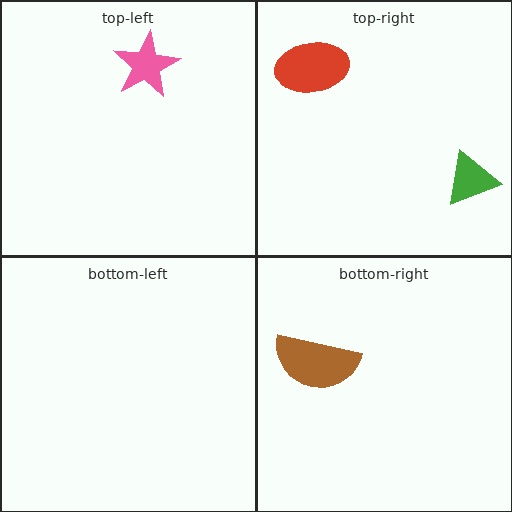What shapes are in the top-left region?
The pink star.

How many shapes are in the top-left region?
1.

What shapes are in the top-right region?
The red ellipse, the green triangle.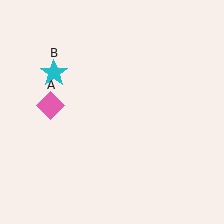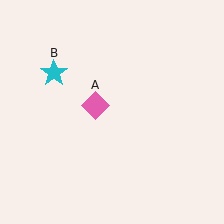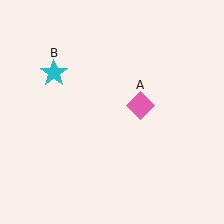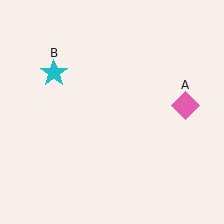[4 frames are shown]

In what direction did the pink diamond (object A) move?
The pink diamond (object A) moved right.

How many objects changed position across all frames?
1 object changed position: pink diamond (object A).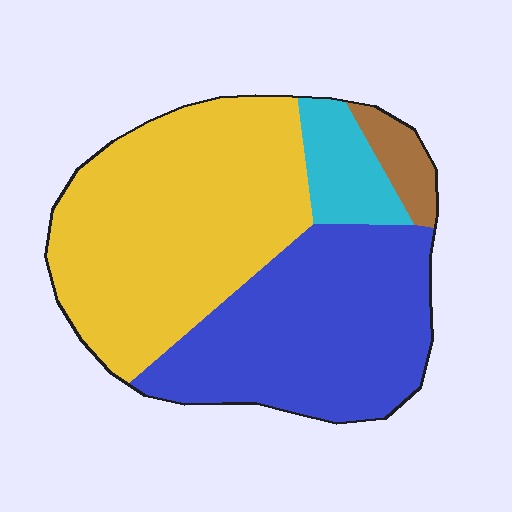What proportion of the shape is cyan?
Cyan covers roughly 10% of the shape.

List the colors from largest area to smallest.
From largest to smallest: yellow, blue, cyan, brown.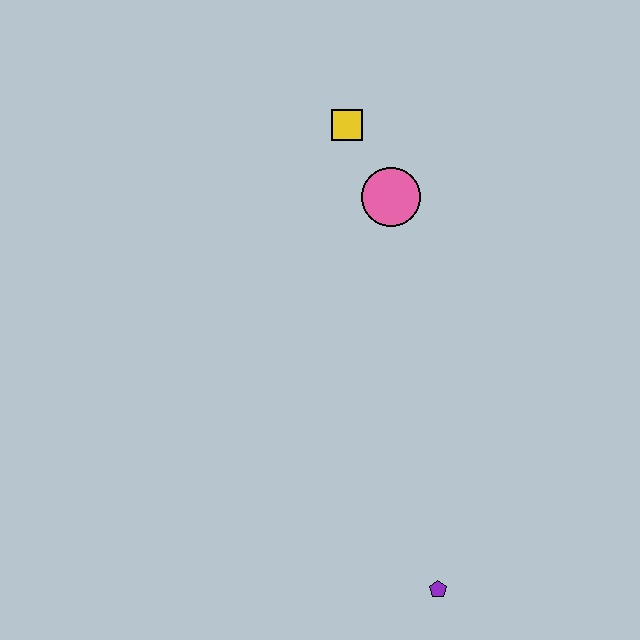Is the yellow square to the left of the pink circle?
Yes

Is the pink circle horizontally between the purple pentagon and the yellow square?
Yes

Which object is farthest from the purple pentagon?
The yellow square is farthest from the purple pentagon.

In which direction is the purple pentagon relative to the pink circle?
The purple pentagon is below the pink circle.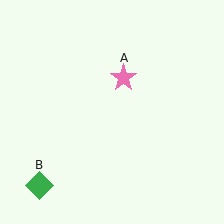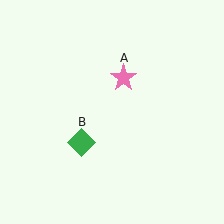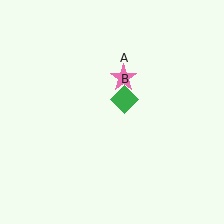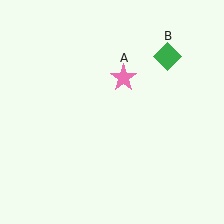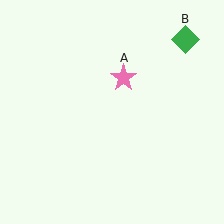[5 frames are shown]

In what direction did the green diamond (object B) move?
The green diamond (object B) moved up and to the right.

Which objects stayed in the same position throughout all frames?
Pink star (object A) remained stationary.